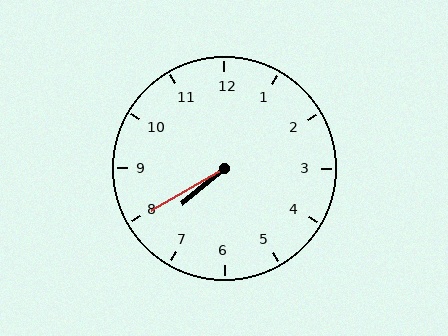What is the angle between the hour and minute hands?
Approximately 10 degrees.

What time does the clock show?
7:40.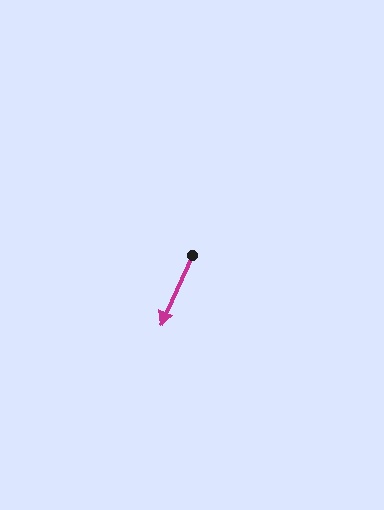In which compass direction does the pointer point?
Southwest.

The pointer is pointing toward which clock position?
Roughly 7 o'clock.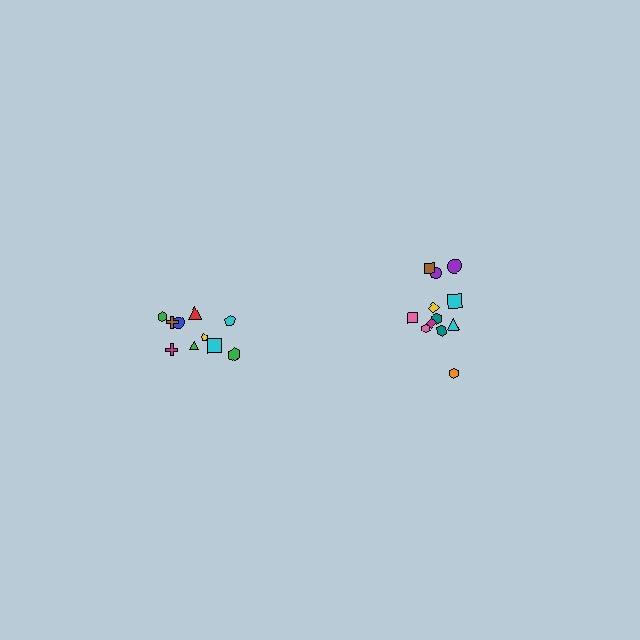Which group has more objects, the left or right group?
The right group.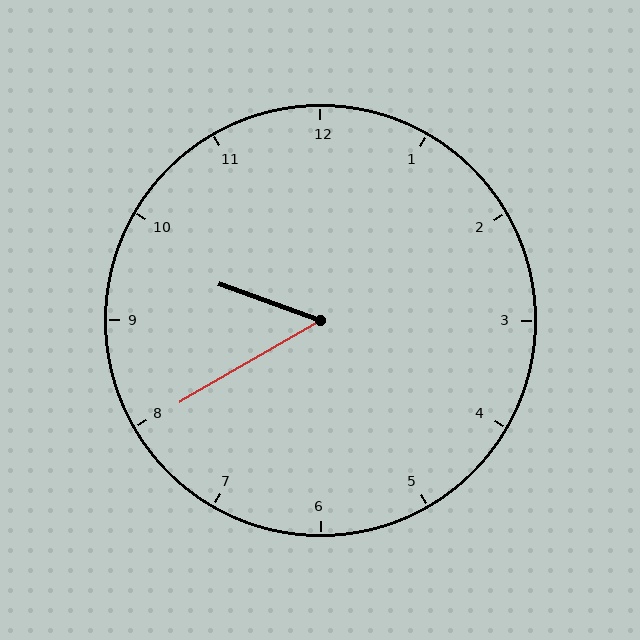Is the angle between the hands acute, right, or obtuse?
It is acute.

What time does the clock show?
9:40.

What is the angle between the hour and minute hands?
Approximately 50 degrees.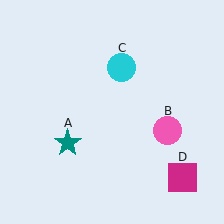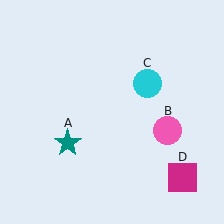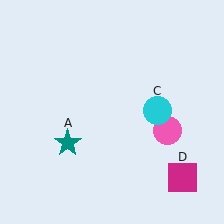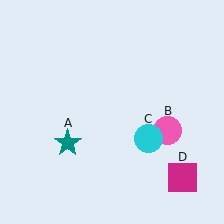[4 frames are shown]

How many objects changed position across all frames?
1 object changed position: cyan circle (object C).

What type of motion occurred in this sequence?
The cyan circle (object C) rotated clockwise around the center of the scene.